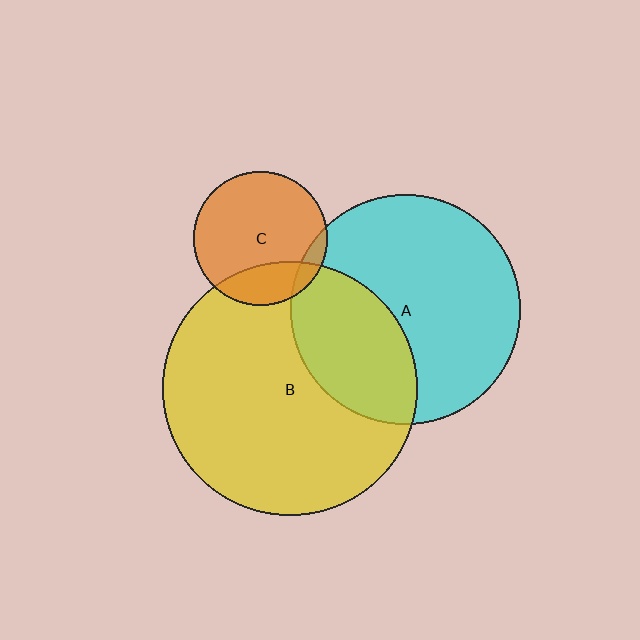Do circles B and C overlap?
Yes.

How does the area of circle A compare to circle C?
Approximately 3.0 times.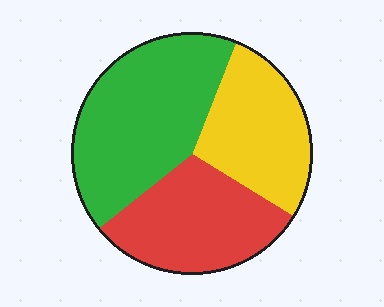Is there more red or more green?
Green.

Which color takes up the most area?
Green, at roughly 40%.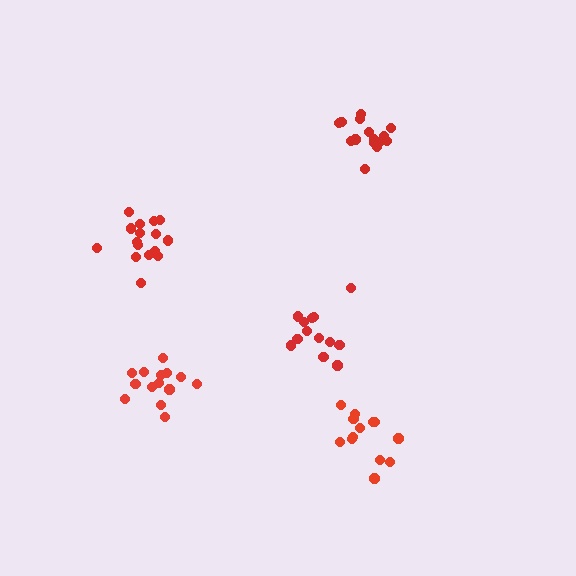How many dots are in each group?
Group 1: 14 dots, Group 2: 16 dots, Group 3: 13 dots, Group 4: 16 dots, Group 5: 13 dots (72 total).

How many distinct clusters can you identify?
There are 5 distinct clusters.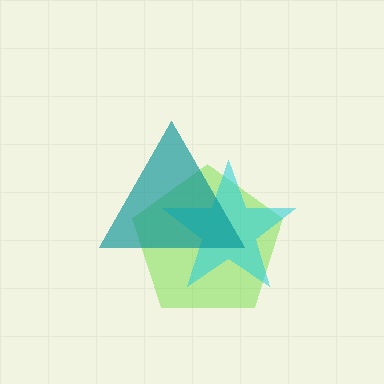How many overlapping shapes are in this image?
There are 3 overlapping shapes in the image.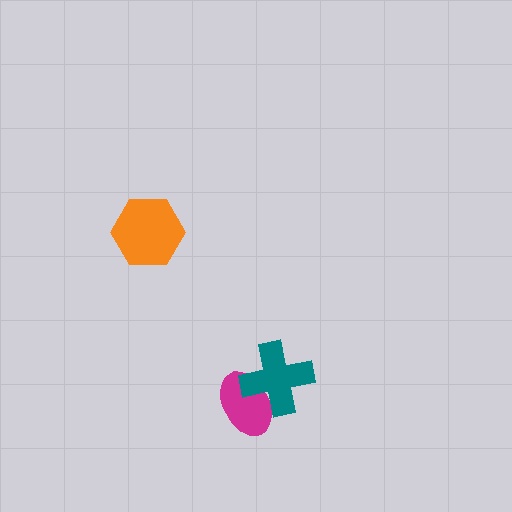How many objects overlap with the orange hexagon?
0 objects overlap with the orange hexagon.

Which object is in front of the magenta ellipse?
The teal cross is in front of the magenta ellipse.